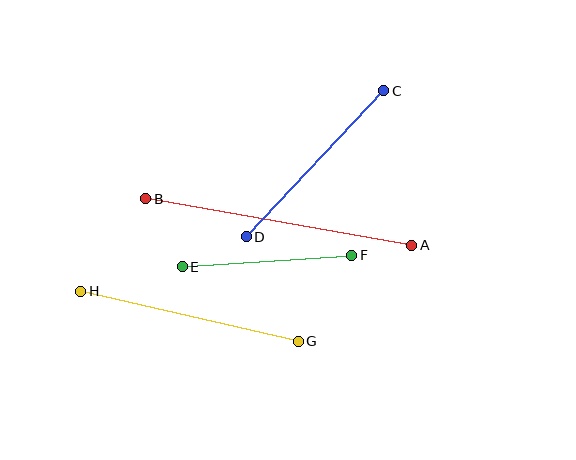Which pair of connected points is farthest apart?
Points A and B are farthest apart.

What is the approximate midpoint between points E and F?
The midpoint is at approximately (267, 261) pixels.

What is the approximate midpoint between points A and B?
The midpoint is at approximately (279, 222) pixels.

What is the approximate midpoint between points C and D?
The midpoint is at approximately (315, 164) pixels.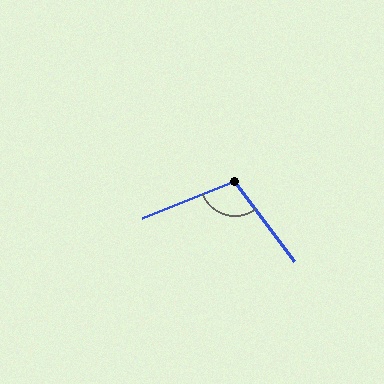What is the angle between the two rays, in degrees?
Approximately 105 degrees.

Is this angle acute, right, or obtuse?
It is obtuse.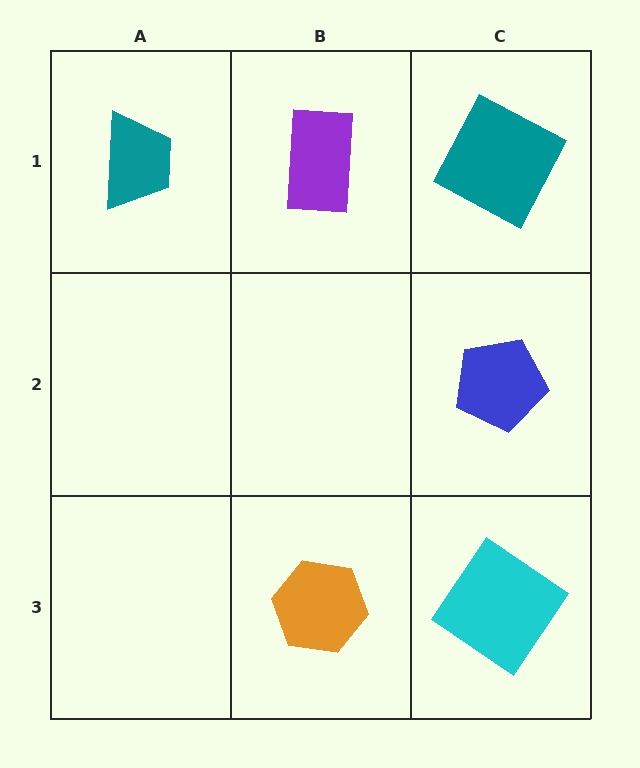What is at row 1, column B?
A purple rectangle.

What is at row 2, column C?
A blue pentagon.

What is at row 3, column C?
A cyan diamond.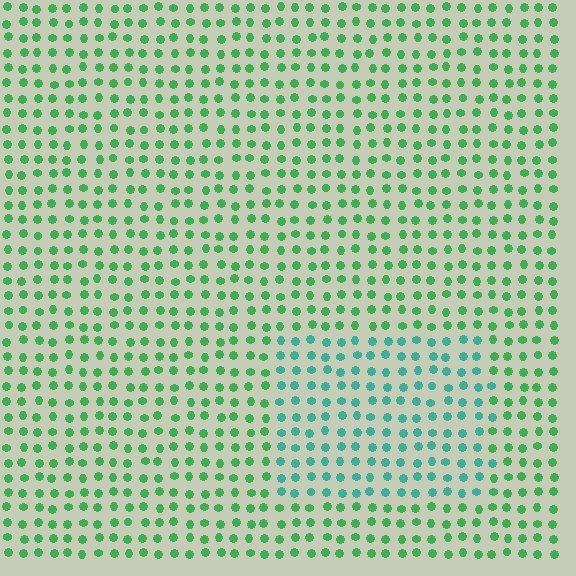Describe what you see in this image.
The image is filled with small green elements in a uniform arrangement. A rectangle-shaped region is visible where the elements are tinted to a slightly different hue, forming a subtle color boundary.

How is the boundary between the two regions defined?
The boundary is defined purely by a slight shift in hue (about 38 degrees). Spacing, size, and orientation are identical on both sides.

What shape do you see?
I see a rectangle.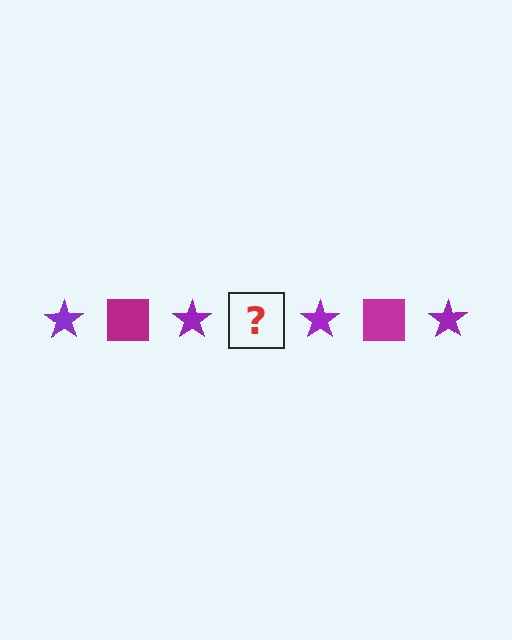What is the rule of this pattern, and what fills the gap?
The rule is that the pattern alternates between purple star and magenta square. The gap should be filled with a magenta square.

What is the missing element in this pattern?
The missing element is a magenta square.